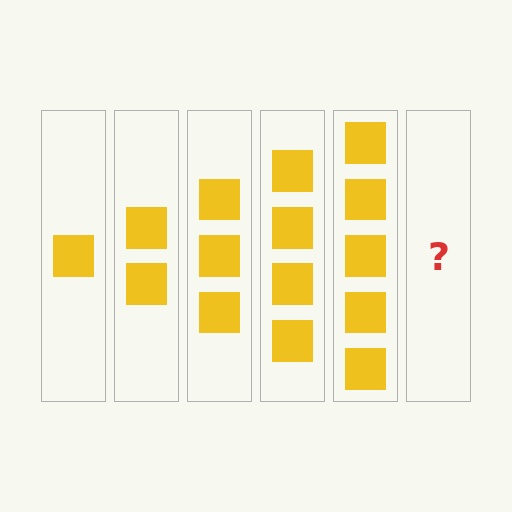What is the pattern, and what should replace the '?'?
The pattern is that each step adds one more square. The '?' should be 6 squares.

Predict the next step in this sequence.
The next step is 6 squares.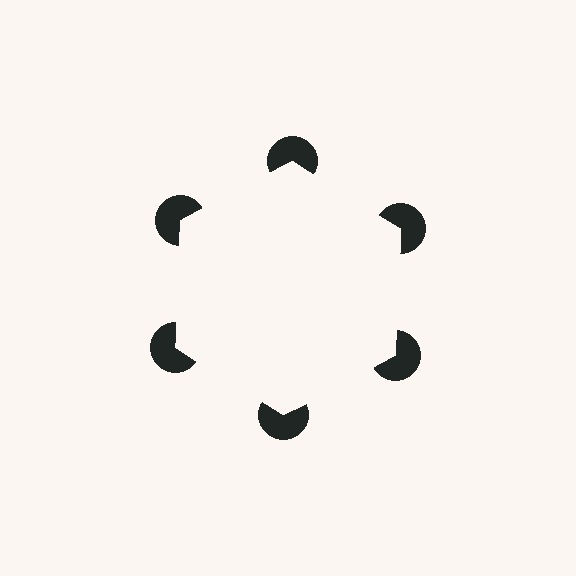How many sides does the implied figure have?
6 sides.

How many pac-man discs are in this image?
There are 6 — one at each vertex of the illusory hexagon.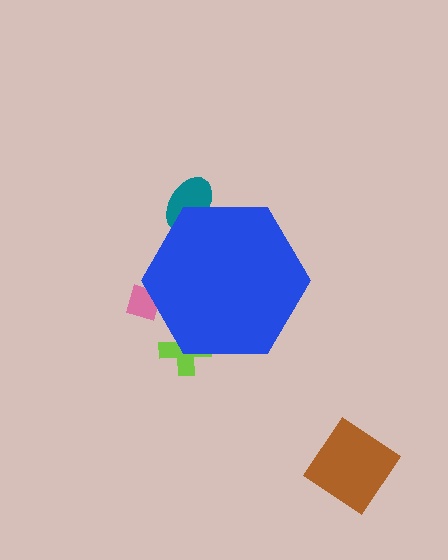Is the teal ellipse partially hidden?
Yes, the teal ellipse is partially hidden behind the blue hexagon.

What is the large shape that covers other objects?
A blue hexagon.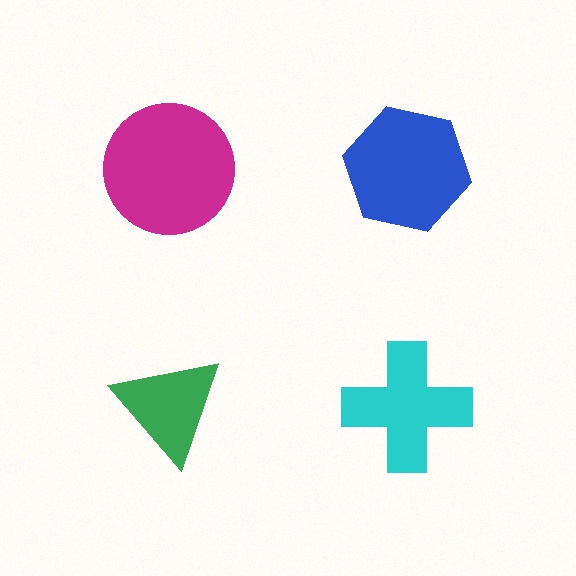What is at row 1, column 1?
A magenta circle.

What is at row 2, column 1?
A green triangle.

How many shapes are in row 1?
2 shapes.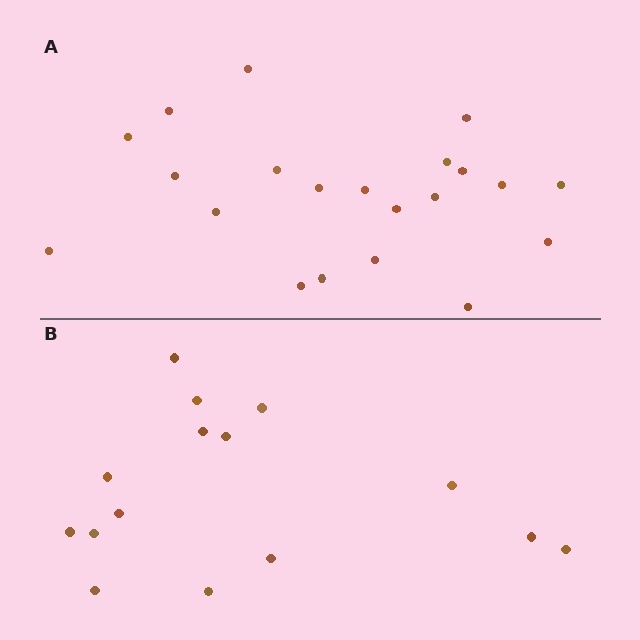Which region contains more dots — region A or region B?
Region A (the top region) has more dots.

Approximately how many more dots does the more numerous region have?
Region A has about 6 more dots than region B.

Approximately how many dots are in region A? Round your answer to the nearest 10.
About 20 dots. (The exact count is 21, which rounds to 20.)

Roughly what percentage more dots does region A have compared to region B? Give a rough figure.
About 40% more.